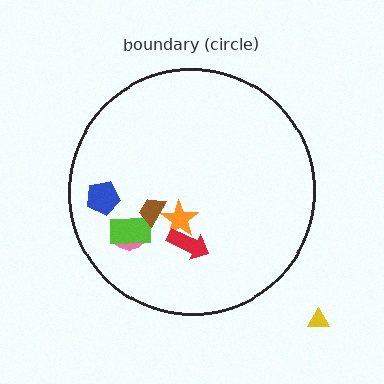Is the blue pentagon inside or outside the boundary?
Inside.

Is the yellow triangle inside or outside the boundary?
Outside.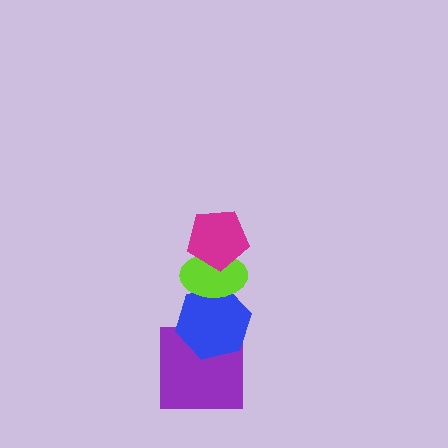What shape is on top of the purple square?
The blue hexagon is on top of the purple square.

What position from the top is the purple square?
The purple square is 4th from the top.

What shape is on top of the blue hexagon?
The lime ellipse is on top of the blue hexagon.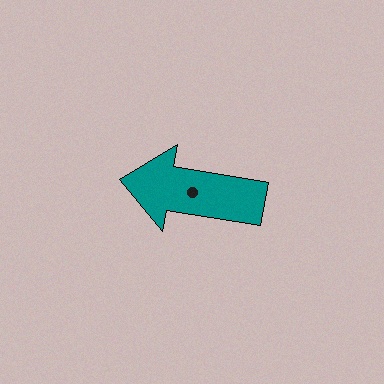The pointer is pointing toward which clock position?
Roughly 9 o'clock.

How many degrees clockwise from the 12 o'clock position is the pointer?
Approximately 280 degrees.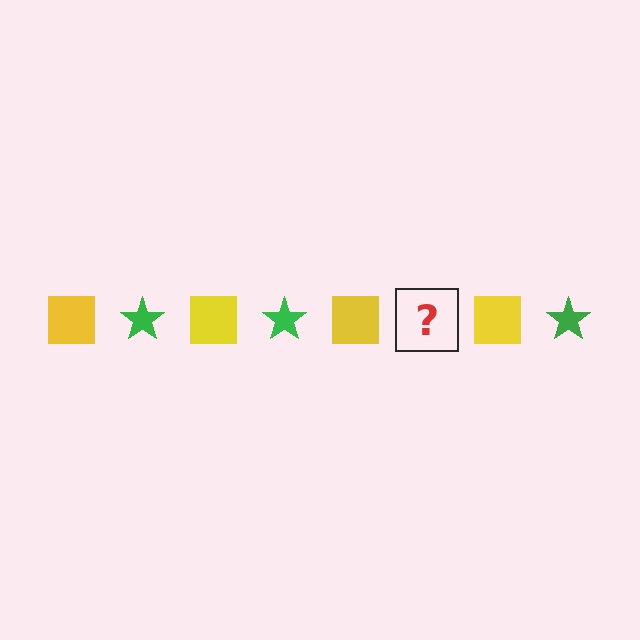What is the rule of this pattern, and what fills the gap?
The rule is that the pattern alternates between yellow square and green star. The gap should be filled with a green star.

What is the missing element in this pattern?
The missing element is a green star.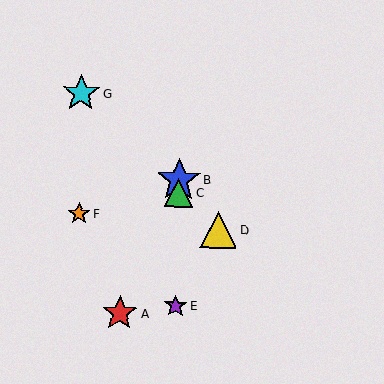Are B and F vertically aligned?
No, B is at x≈179 and F is at x≈79.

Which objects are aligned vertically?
Objects B, C, E are aligned vertically.